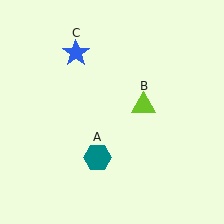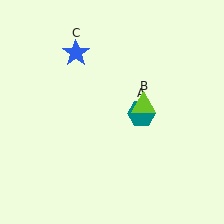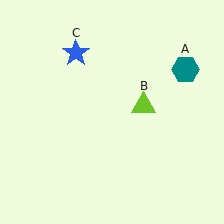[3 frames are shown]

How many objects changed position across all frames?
1 object changed position: teal hexagon (object A).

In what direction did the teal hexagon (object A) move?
The teal hexagon (object A) moved up and to the right.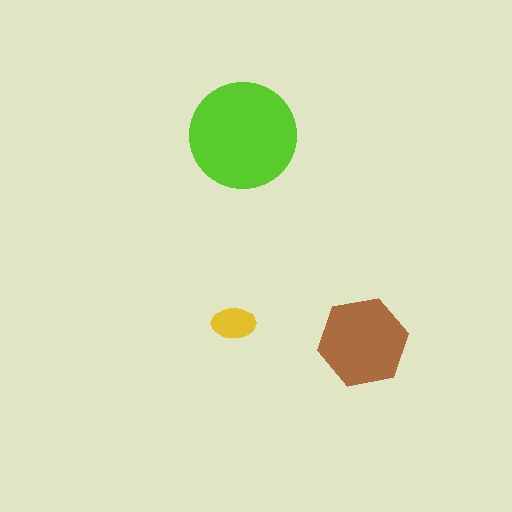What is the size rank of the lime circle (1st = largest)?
1st.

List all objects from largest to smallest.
The lime circle, the brown hexagon, the yellow ellipse.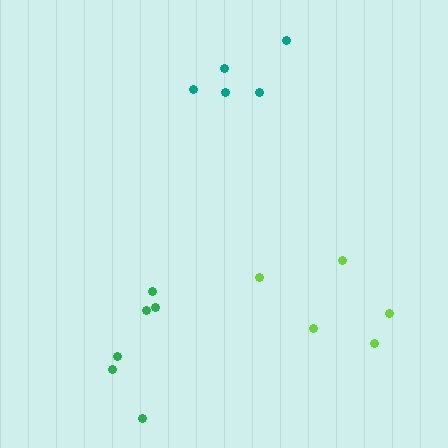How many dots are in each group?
Group 1: 6 dots, Group 2: 5 dots, Group 3: 5 dots (16 total).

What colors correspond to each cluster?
The clusters are colored: green, teal, lime.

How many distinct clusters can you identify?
There are 3 distinct clusters.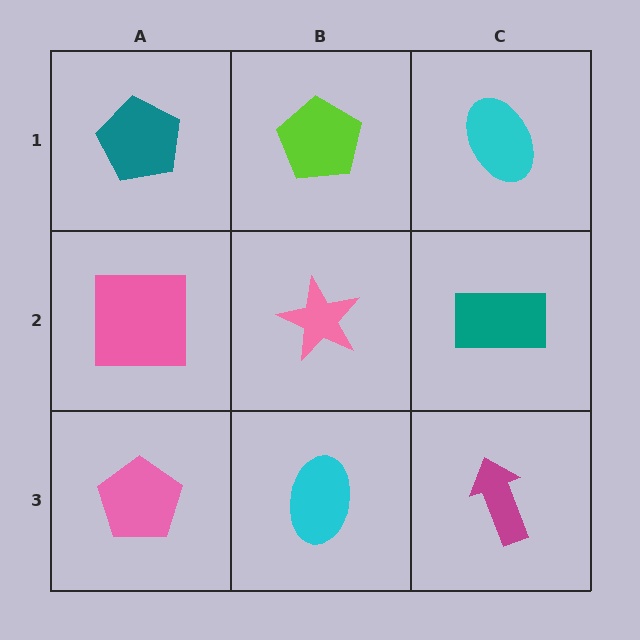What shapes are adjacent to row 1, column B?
A pink star (row 2, column B), a teal pentagon (row 1, column A), a cyan ellipse (row 1, column C).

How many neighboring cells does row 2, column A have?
3.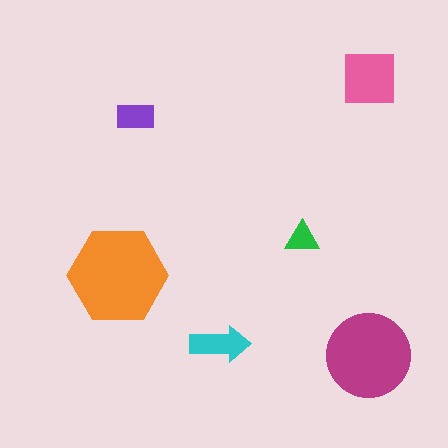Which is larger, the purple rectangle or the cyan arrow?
The cyan arrow.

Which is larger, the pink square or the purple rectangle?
The pink square.